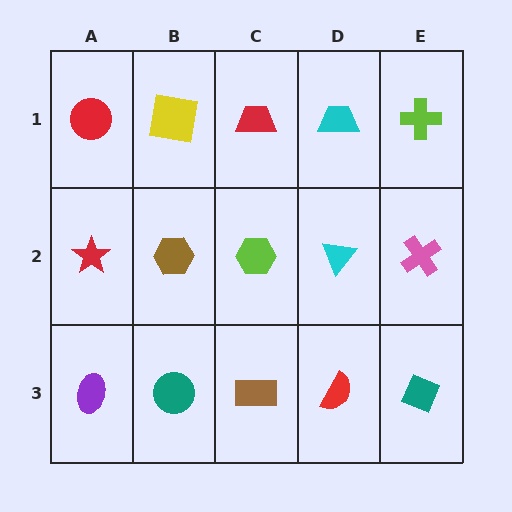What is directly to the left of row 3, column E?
A red semicircle.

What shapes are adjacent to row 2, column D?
A cyan trapezoid (row 1, column D), a red semicircle (row 3, column D), a lime hexagon (row 2, column C), a pink cross (row 2, column E).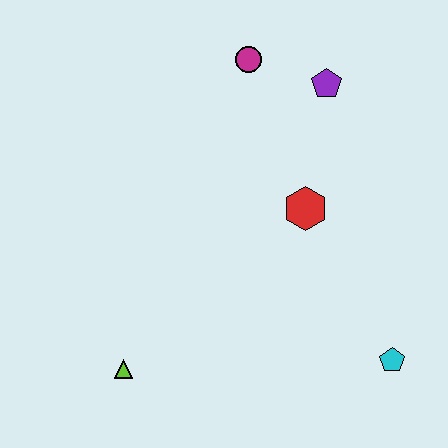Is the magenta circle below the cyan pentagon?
No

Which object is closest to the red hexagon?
The purple pentagon is closest to the red hexagon.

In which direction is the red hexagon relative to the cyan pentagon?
The red hexagon is above the cyan pentagon.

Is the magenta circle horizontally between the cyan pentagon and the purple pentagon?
No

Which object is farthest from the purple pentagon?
The lime triangle is farthest from the purple pentagon.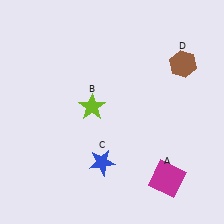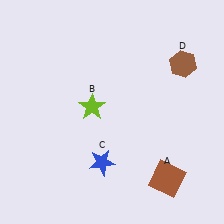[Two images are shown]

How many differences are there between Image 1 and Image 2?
There is 1 difference between the two images.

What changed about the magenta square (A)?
In Image 1, A is magenta. In Image 2, it changed to brown.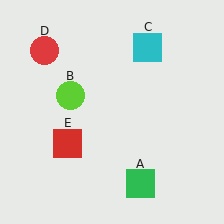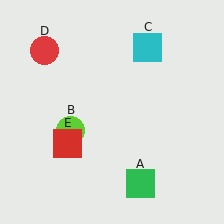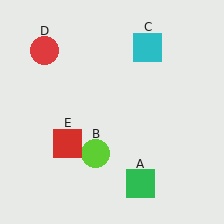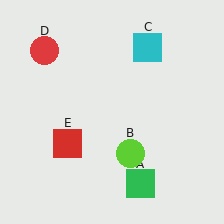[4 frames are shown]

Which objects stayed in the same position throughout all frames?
Green square (object A) and cyan square (object C) and red circle (object D) and red square (object E) remained stationary.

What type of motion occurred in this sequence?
The lime circle (object B) rotated counterclockwise around the center of the scene.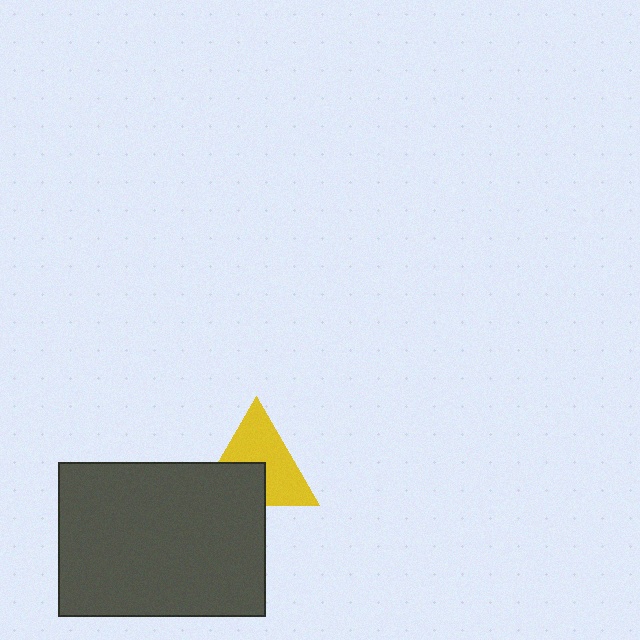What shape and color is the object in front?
The object in front is a dark gray rectangle.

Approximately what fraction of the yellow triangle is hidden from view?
Roughly 38% of the yellow triangle is hidden behind the dark gray rectangle.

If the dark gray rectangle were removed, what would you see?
You would see the complete yellow triangle.